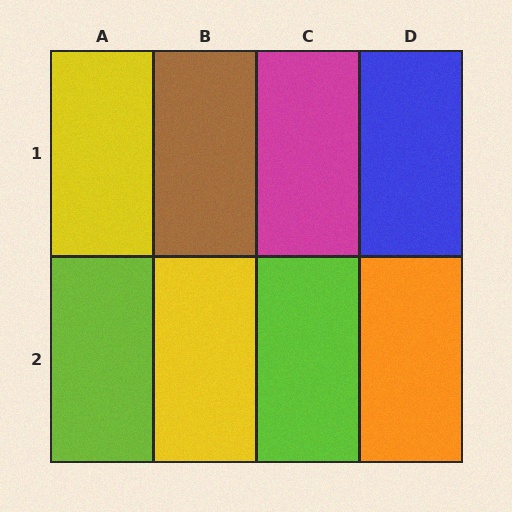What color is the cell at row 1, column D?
Blue.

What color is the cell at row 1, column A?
Yellow.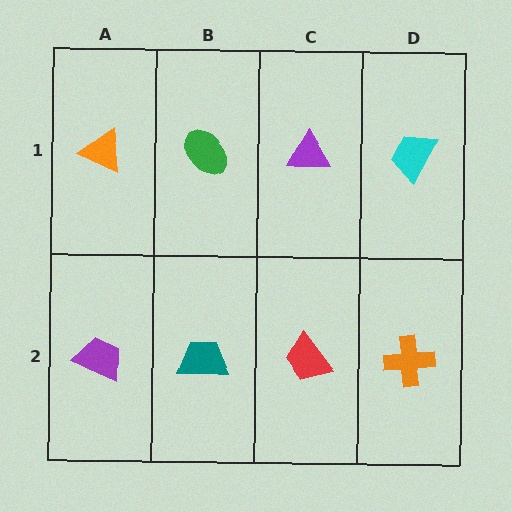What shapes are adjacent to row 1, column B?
A teal trapezoid (row 2, column B), an orange triangle (row 1, column A), a purple triangle (row 1, column C).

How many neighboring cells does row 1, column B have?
3.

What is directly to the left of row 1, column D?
A purple triangle.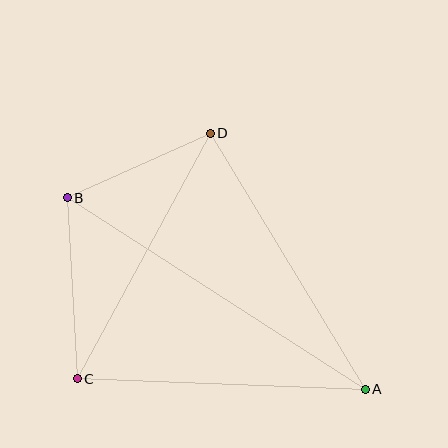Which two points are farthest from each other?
Points A and B are farthest from each other.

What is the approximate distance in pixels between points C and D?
The distance between C and D is approximately 279 pixels.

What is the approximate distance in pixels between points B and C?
The distance between B and C is approximately 181 pixels.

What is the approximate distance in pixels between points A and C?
The distance between A and C is approximately 288 pixels.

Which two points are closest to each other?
Points B and D are closest to each other.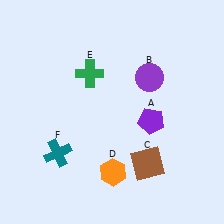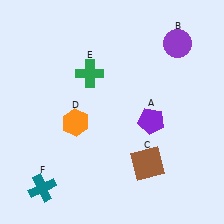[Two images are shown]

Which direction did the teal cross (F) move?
The teal cross (F) moved down.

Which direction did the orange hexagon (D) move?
The orange hexagon (D) moved up.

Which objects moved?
The objects that moved are: the purple circle (B), the orange hexagon (D), the teal cross (F).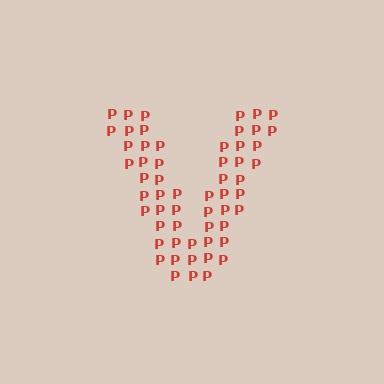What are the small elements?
The small elements are letter P's.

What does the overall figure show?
The overall figure shows the letter V.